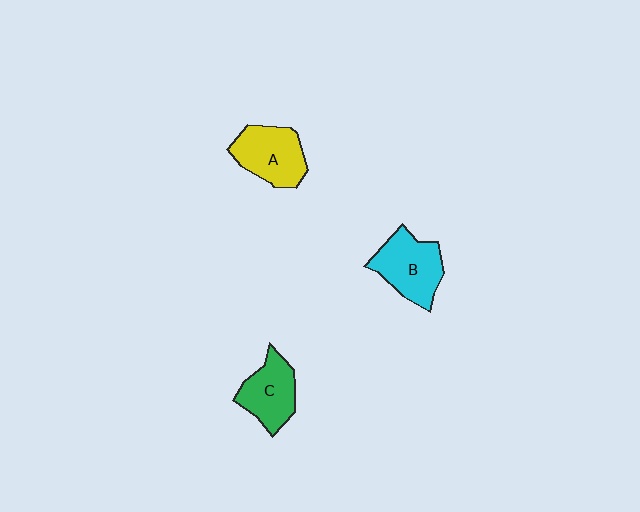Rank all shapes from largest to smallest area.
From largest to smallest: B (cyan), A (yellow), C (green).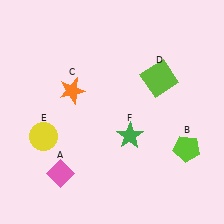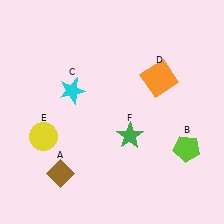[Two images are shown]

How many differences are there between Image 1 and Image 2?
There are 3 differences between the two images.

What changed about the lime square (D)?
In Image 1, D is lime. In Image 2, it changed to orange.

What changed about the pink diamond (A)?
In Image 1, A is pink. In Image 2, it changed to brown.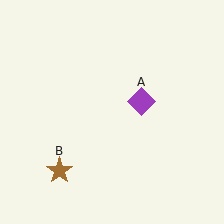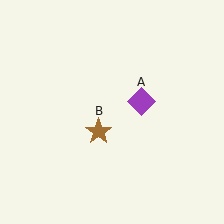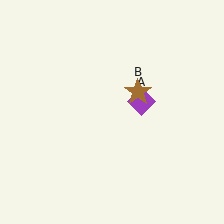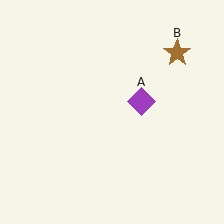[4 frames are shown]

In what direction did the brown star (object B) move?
The brown star (object B) moved up and to the right.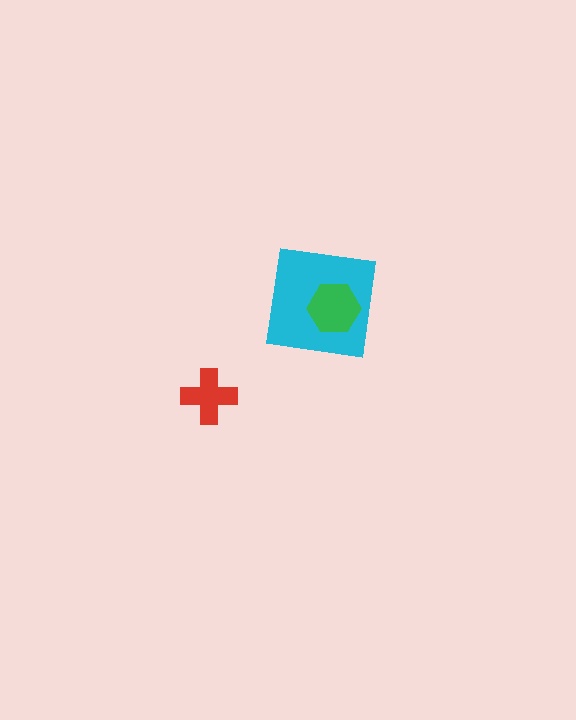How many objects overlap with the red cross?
0 objects overlap with the red cross.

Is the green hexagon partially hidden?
No, no other shape covers it.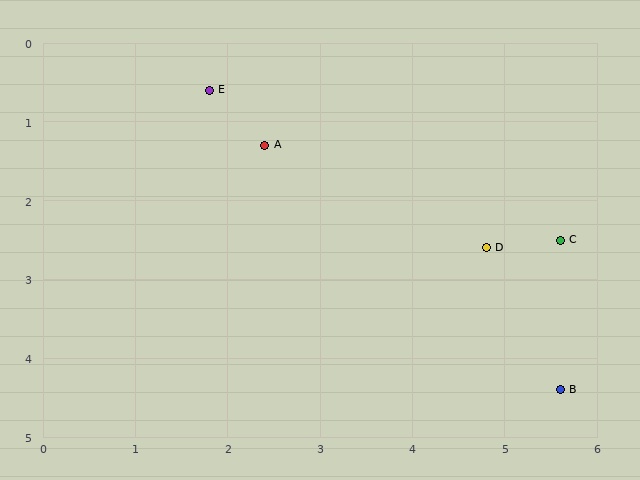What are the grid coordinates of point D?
Point D is at approximately (4.8, 2.6).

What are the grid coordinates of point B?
Point B is at approximately (5.6, 4.4).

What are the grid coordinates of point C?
Point C is at approximately (5.6, 2.5).